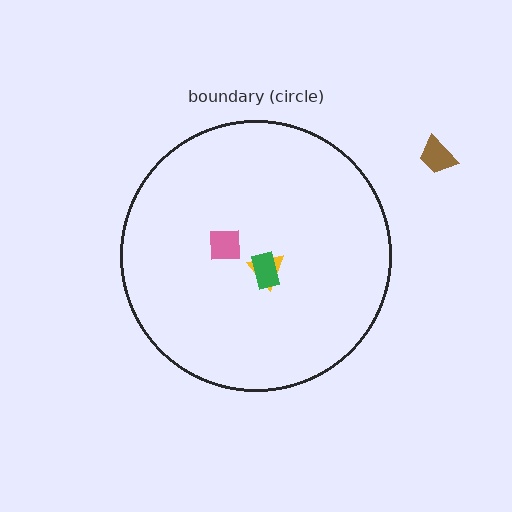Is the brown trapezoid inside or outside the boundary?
Outside.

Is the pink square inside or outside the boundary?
Inside.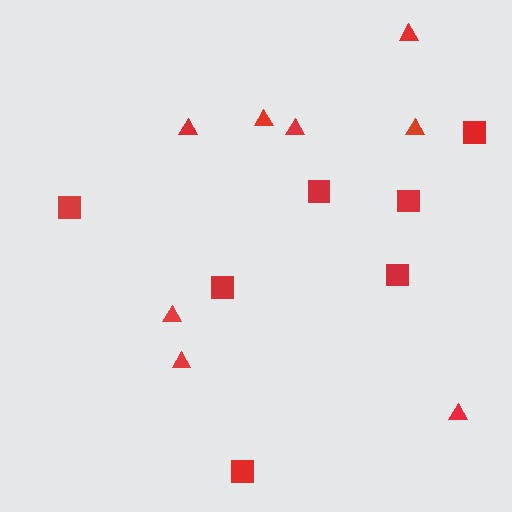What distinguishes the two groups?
There are 2 groups: one group of squares (7) and one group of triangles (8).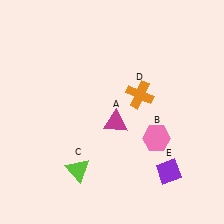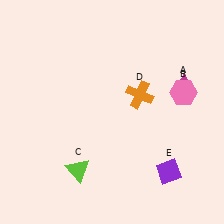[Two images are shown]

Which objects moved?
The objects that moved are: the magenta triangle (A), the pink hexagon (B).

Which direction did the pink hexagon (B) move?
The pink hexagon (B) moved up.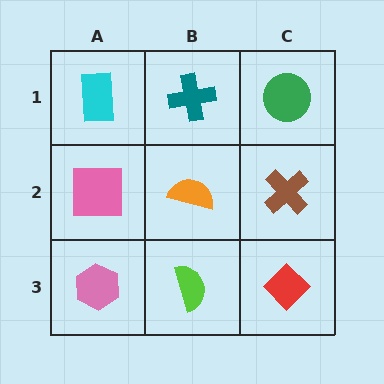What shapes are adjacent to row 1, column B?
An orange semicircle (row 2, column B), a cyan rectangle (row 1, column A), a green circle (row 1, column C).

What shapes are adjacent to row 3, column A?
A pink square (row 2, column A), a lime semicircle (row 3, column B).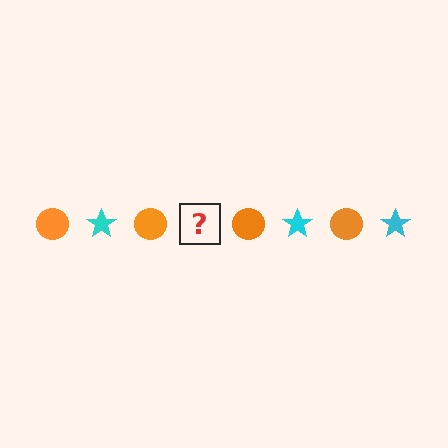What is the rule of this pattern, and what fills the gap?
The rule is that the pattern alternates between orange circle and cyan star. The gap should be filled with a cyan star.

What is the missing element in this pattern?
The missing element is a cyan star.